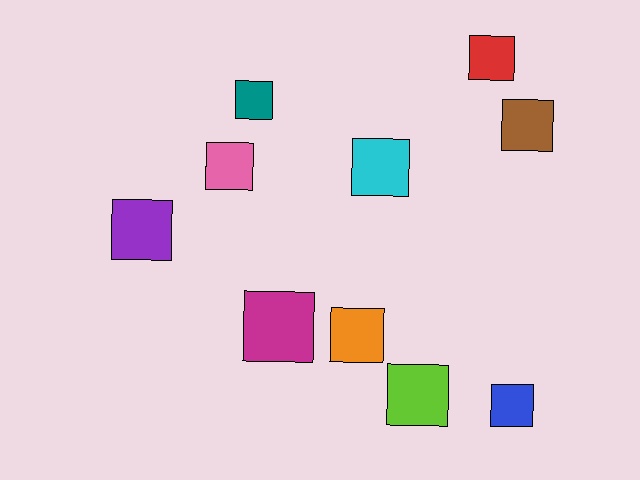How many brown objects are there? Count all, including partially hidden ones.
There is 1 brown object.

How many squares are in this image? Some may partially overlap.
There are 10 squares.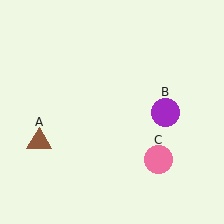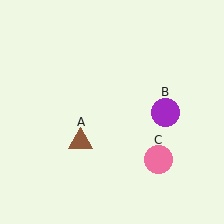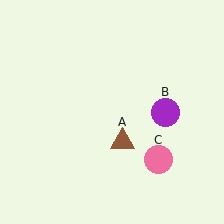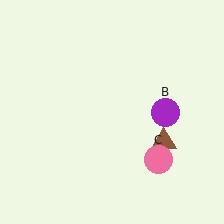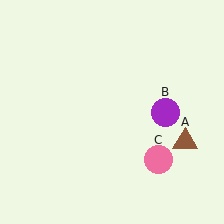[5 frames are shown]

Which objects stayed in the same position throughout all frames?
Purple circle (object B) and pink circle (object C) remained stationary.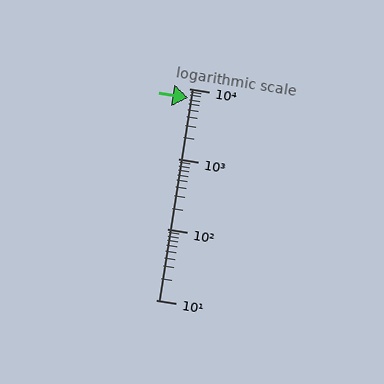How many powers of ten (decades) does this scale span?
The scale spans 3 decades, from 10 to 10000.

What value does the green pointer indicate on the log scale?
The pointer indicates approximately 7300.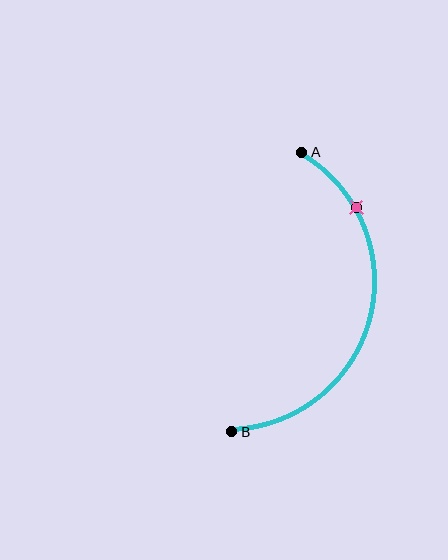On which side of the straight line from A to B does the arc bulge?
The arc bulges to the right of the straight line connecting A and B.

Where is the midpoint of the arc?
The arc midpoint is the point on the curve farthest from the straight line joining A and B. It sits to the right of that line.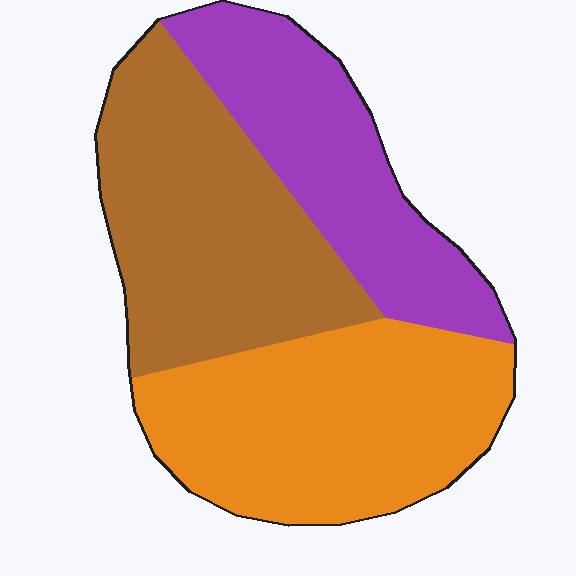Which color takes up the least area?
Purple, at roughly 25%.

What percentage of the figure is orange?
Orange covers 37% of the figure.